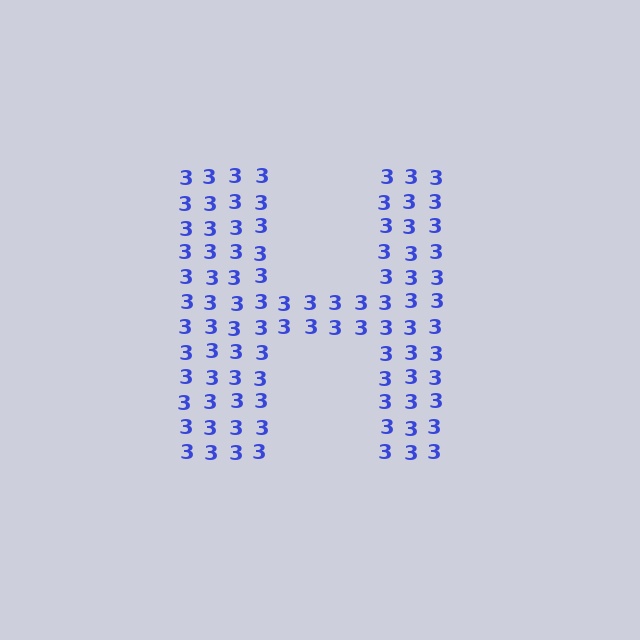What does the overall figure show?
The overall figure shows the letter H.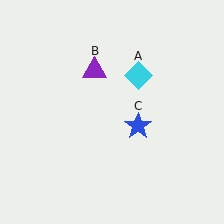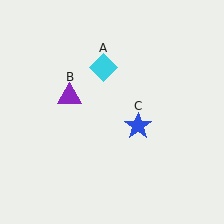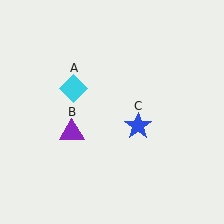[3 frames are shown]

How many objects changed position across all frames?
2 objects changed position: cyan diamond (object A), purple triangle (object B).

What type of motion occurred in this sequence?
The cyan diamond (object A), purple triangle (object B) rotated counterclockwise around the center of the scene.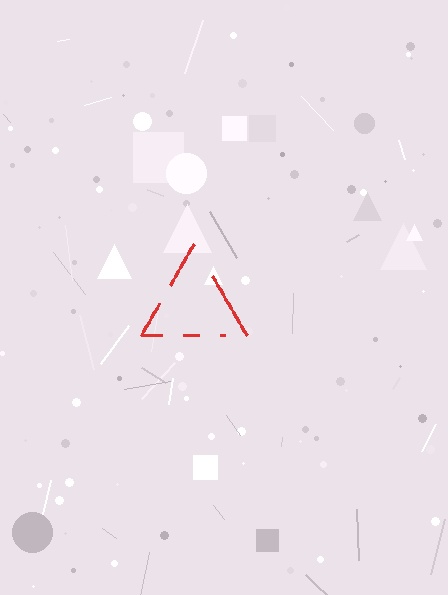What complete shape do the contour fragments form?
The contour fragments form a triangle.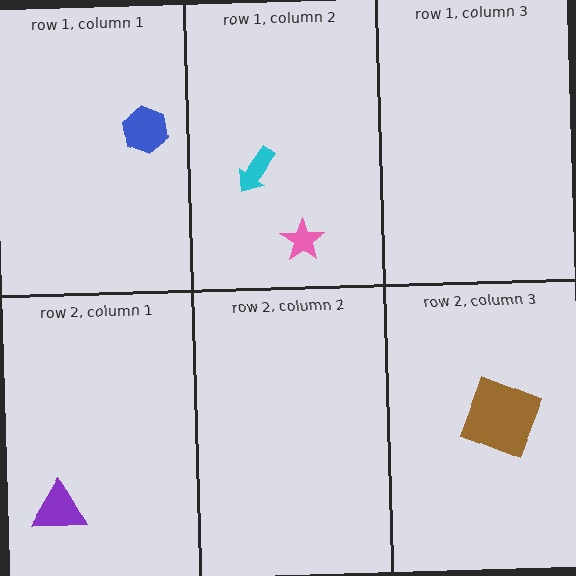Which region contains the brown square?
The row 2, column 3 region.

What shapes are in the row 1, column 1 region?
The blue hexagon.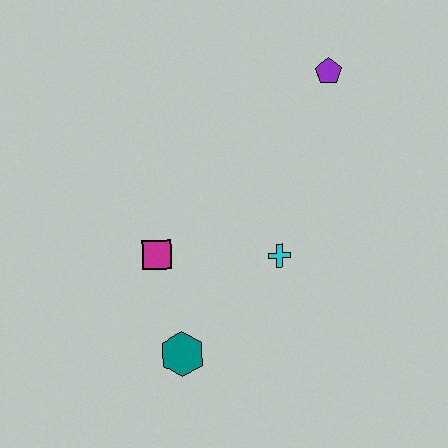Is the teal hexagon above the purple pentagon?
No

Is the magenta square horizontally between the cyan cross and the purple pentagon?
No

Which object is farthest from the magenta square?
The purple pentagon is farthest from the magenta square.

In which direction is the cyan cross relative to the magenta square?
The cyan cross is to the right of the magenta square.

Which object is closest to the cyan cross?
The magenta square is closest to the cyan cross.